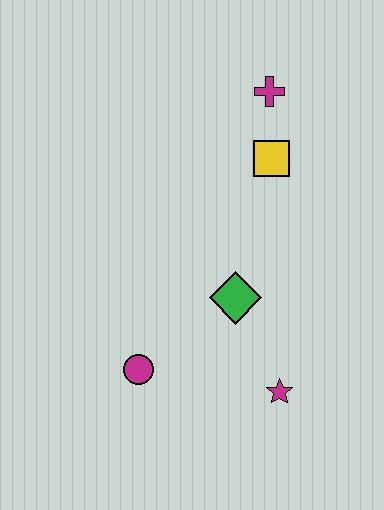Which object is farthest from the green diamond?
The magenta cross is farthest from the green diamond.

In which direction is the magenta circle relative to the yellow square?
The magenta circle is below the yellow square.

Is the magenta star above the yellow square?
No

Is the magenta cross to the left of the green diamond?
No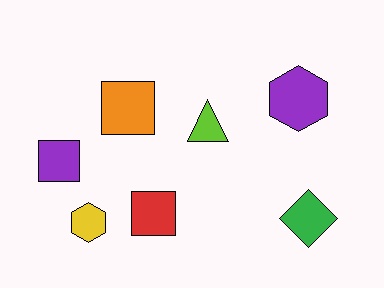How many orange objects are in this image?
There is 1 orange object.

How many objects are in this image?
There are 7 objects.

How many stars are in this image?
There are no stars.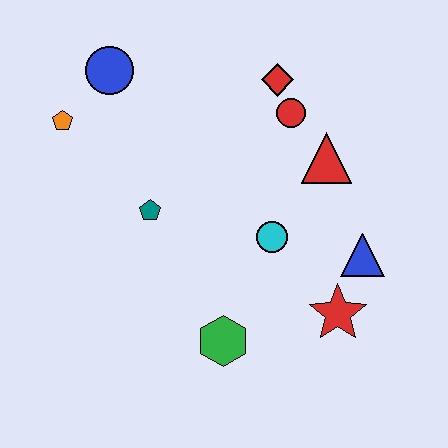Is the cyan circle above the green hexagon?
Yes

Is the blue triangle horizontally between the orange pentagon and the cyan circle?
No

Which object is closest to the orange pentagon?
The blue circle is closest to the orange pentagon.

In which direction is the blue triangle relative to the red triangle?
The blue triangle is below the red triangle.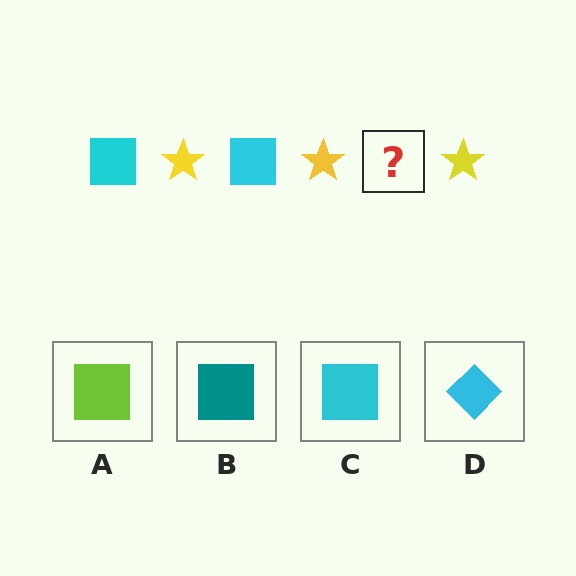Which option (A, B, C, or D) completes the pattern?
C.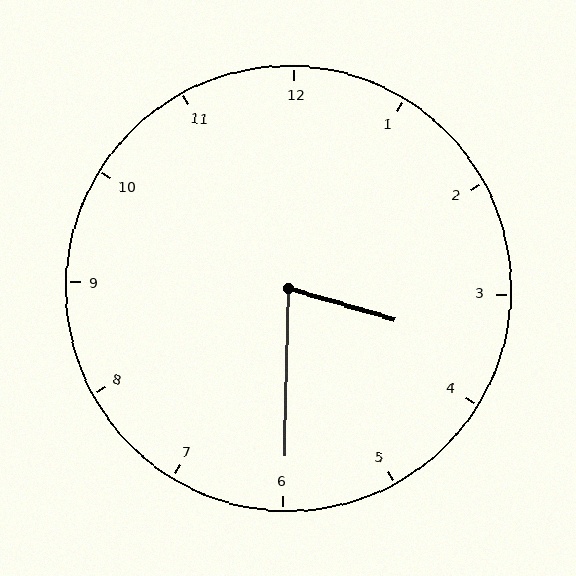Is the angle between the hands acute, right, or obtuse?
It is acute.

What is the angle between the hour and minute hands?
Approximately 75 degrees.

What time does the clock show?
3:30.